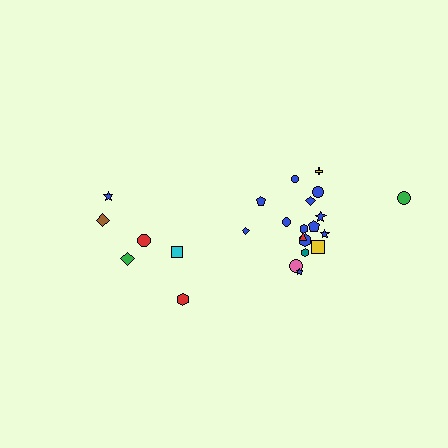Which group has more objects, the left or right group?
The right group.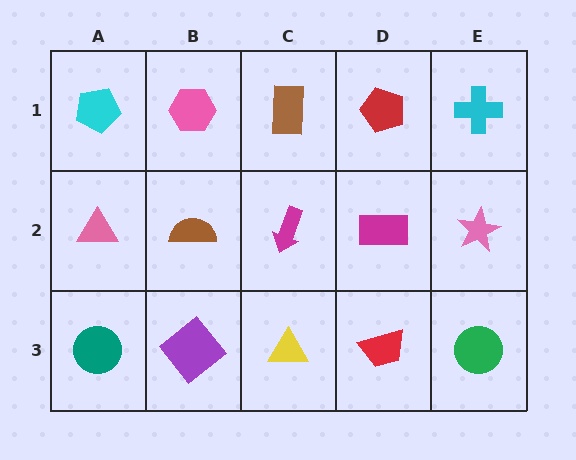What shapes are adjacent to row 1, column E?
A pink star (row 2, column E), a red pentagon (row 1, column D).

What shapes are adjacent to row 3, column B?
A brown semicircle (row 2, column B), a teal circle (row 3, column A), a yellow triangle (row 3, column C).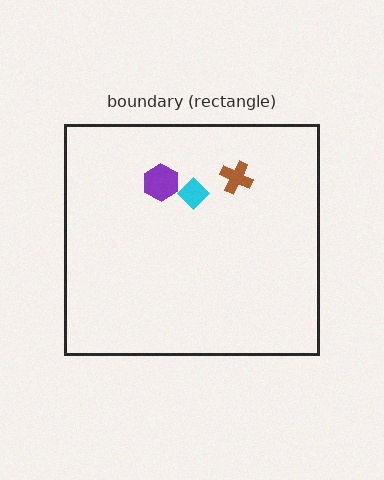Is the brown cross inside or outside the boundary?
Inside.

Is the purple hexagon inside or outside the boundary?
Inside.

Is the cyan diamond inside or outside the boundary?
Inside.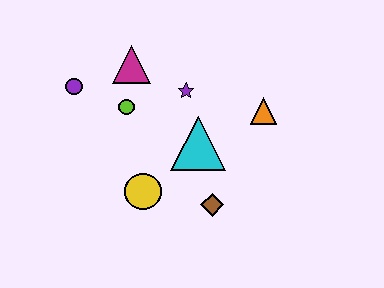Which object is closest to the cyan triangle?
The purple star is closest to the cyan triangle.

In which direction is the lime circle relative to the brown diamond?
The lime circle is above the brown diamond.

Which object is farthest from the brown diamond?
The purple circle is farthest from the brown diamond.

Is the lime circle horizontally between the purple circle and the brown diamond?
Yes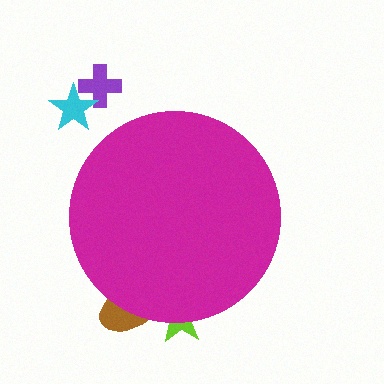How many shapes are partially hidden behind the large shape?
2 shapes are partially hidden.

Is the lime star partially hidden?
Yes, the lime star is partially hidden behind the magenta circle.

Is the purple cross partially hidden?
No, the purple cross is fully visible.